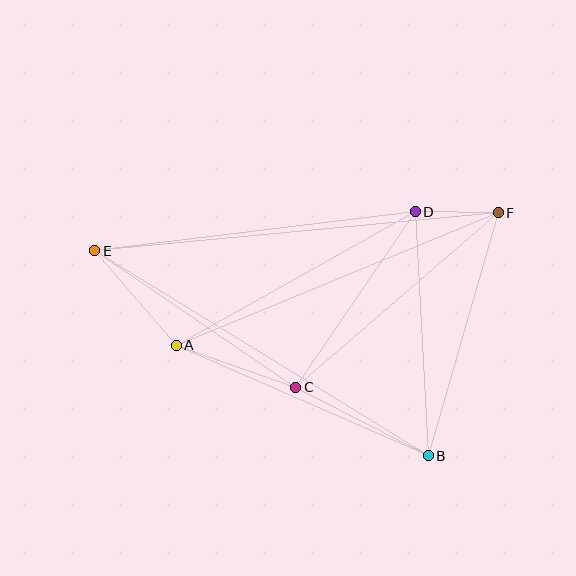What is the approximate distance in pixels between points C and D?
The distance between C and D is approximately 212 pixels.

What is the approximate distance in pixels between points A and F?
The distance between A and F is approximately 349 pixels.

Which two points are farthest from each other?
Points E and F are farthest from each other.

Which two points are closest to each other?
Points D and F are closest to each other.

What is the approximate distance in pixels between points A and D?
The distance between A and D is approximately 274 pixels.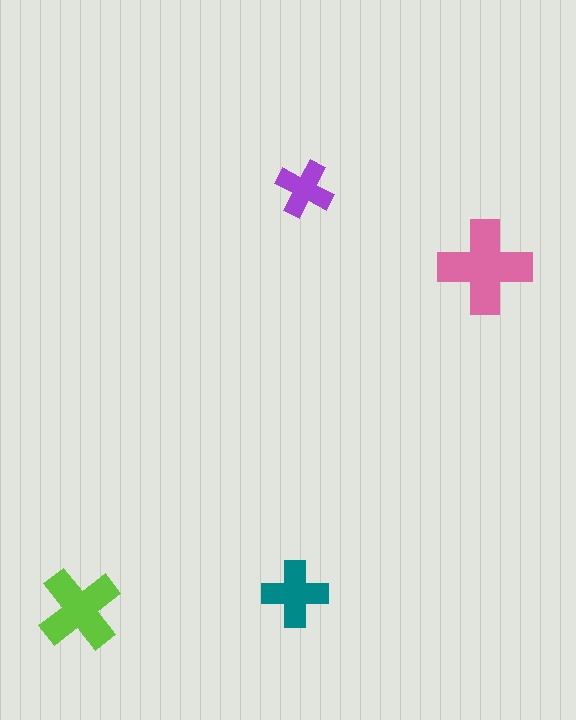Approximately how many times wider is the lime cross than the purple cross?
About 1.5 times wider.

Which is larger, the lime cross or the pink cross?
The pink one.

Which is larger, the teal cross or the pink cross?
The pink one.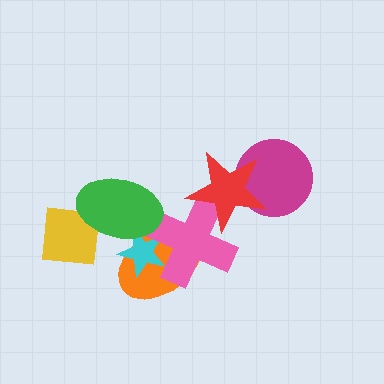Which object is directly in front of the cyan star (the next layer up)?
The pink cross is directly in front of the cyan star.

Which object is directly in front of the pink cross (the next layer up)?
The red star is directly in front of the pink cross.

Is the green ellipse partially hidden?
No, no other shape covers it.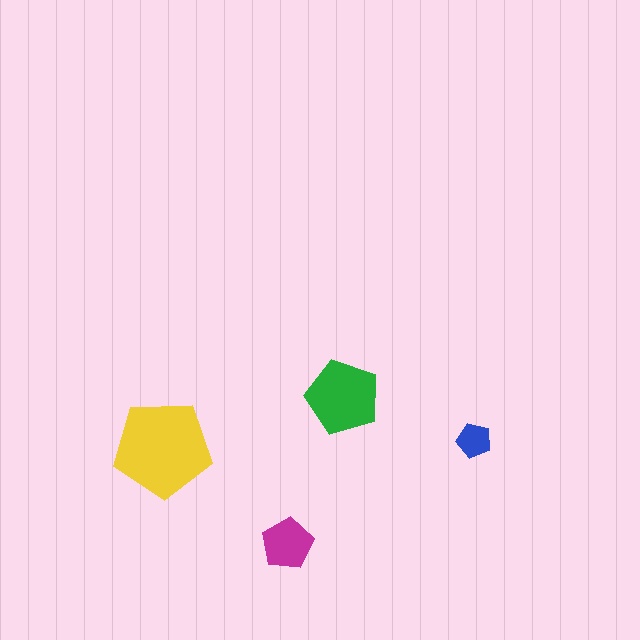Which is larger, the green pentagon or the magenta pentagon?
The green one.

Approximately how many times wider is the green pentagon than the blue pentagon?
About 2 times wider.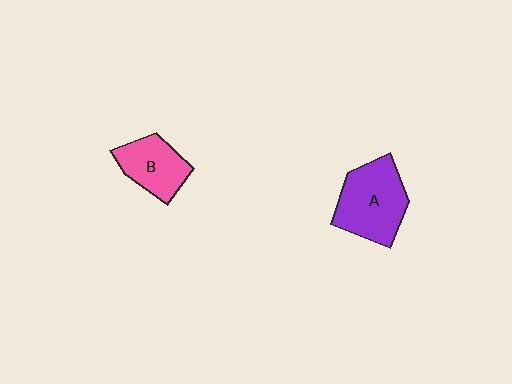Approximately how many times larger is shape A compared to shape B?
Approximately 1.4 times.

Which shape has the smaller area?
Shape B (pink).